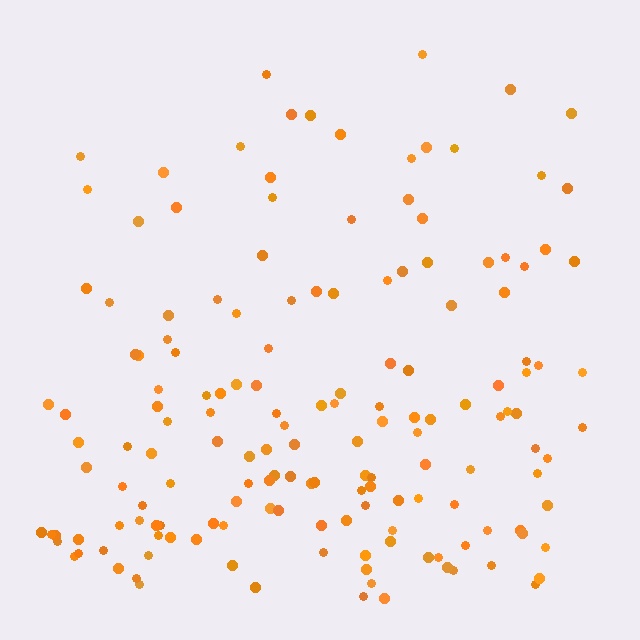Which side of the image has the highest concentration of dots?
The bottom.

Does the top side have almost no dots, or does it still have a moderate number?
Still a moderate number, just noticeably fewer than the bottom.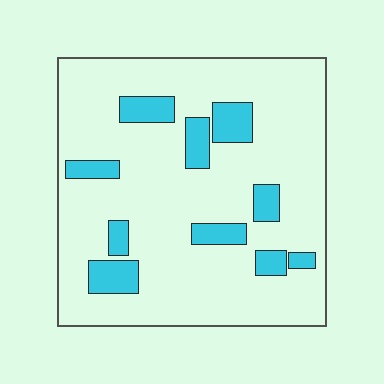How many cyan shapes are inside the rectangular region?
10.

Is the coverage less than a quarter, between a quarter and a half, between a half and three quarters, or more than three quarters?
Less than a quarter.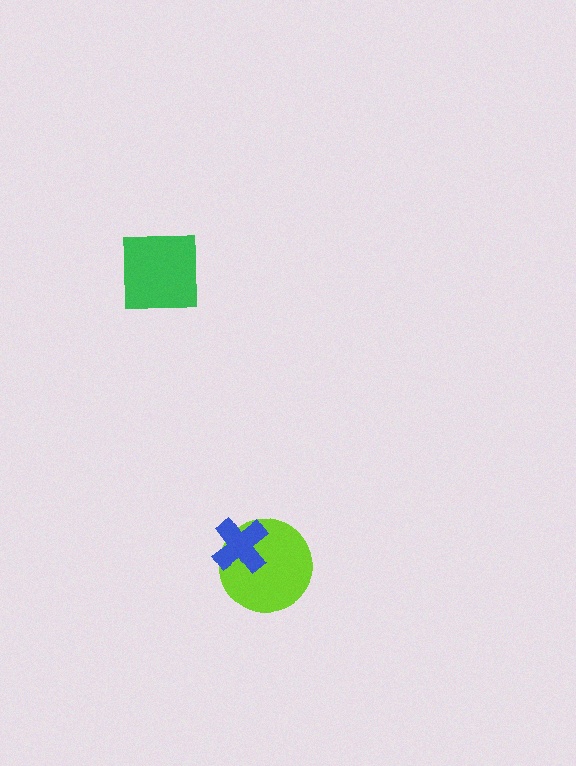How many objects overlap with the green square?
0 objects overlap with the green square.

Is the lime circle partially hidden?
Yes, it is partially covered by another shape.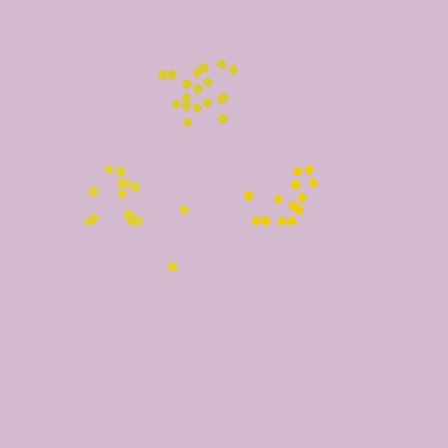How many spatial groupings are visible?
There are 3 spatial groupings.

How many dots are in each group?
Group 1: 13 dots, Group 2: 14 dots, Group 3: 18 dots (45 total).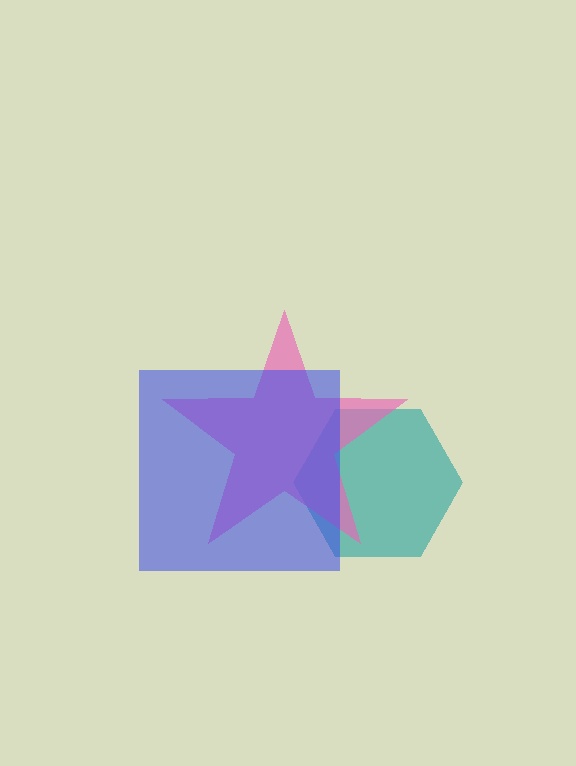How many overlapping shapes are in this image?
There are 3 overlapping shapes in the image.